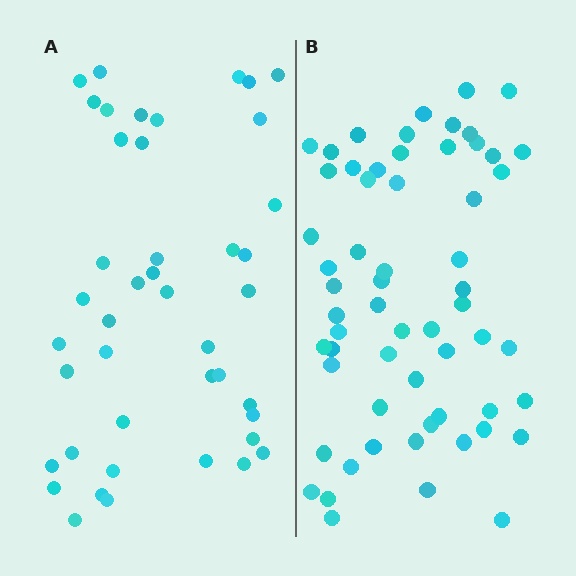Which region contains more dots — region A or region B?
Region B (the right region) has more dots.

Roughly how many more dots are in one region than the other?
Region B has approximately 15 more dots than region A.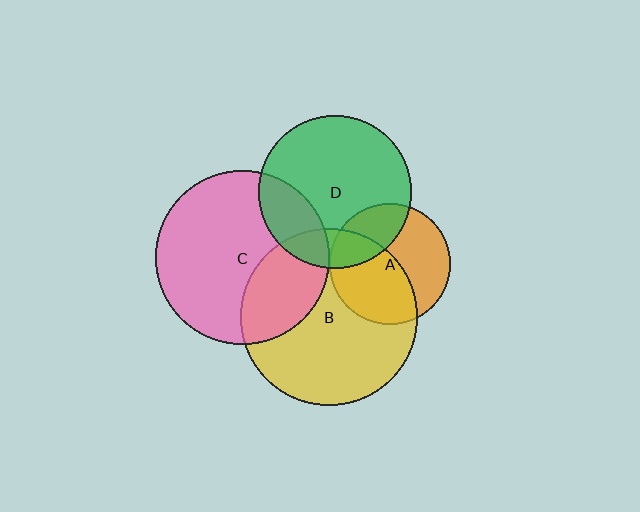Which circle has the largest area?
Circle B (yellow).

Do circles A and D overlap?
Yes.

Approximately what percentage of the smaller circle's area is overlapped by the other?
Approximately 30%.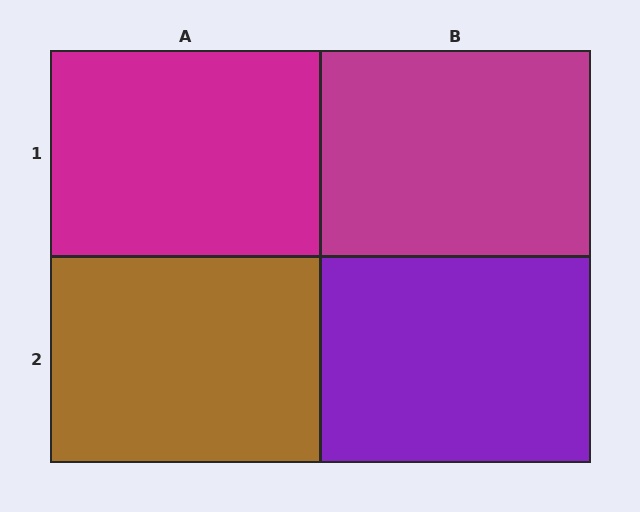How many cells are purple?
1 cell is purple.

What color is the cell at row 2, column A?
Brown.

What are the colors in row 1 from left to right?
Magenta, magenta.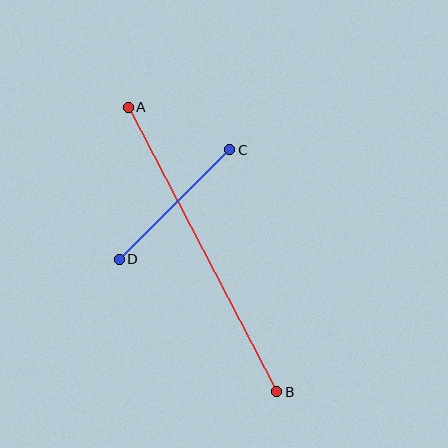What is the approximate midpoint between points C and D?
The midpoint is at approximately (175, 205) pixels.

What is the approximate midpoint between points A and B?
The midpoint is at approximately (203, 249) pixels.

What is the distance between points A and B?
The distance is approximately 321 pixels.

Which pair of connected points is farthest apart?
Points A and B are farthest apart.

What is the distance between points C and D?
The distance is approximately 156 pixels.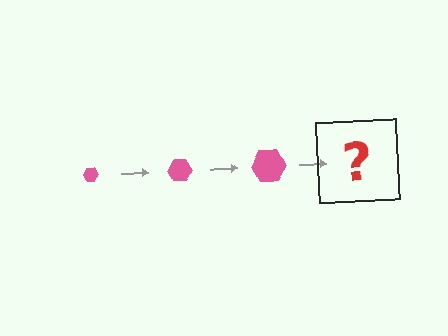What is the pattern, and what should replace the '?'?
The pattern is that the hexagon gets progressively larger each step. The '?' should be a pink hexagon, larger than the previous one.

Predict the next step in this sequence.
The next step is a pink hexagon, larger than the previous one.